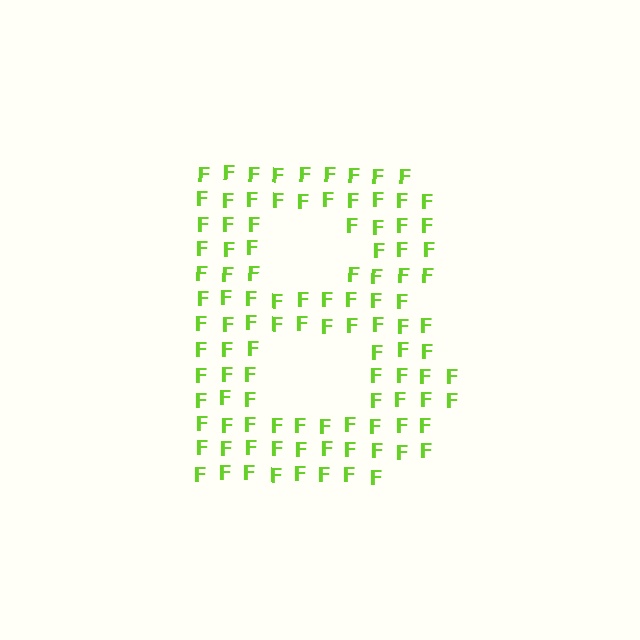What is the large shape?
The large shape is the letter B.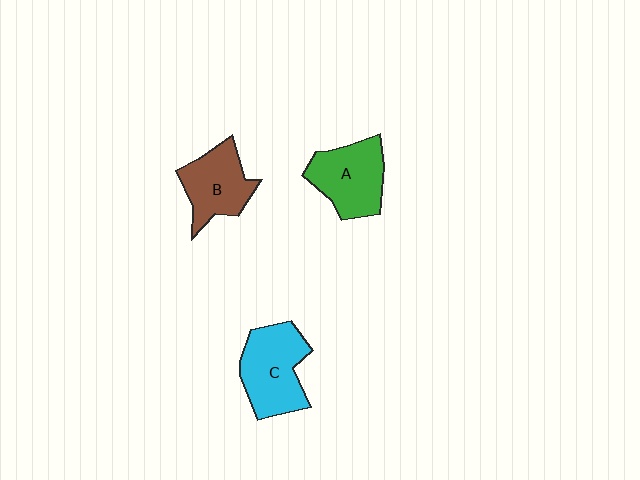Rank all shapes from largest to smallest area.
From largest to smallest: C (cyan), A (green), B (brown).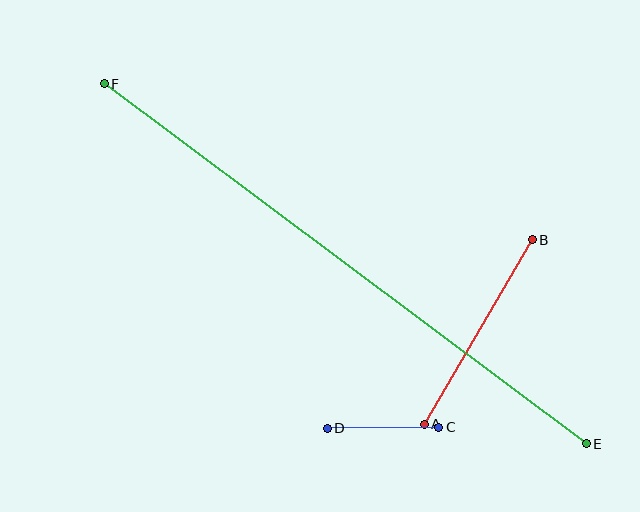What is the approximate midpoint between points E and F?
The midpoint is at approximately (345, 264) pixels.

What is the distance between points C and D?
The distance is approximately 111 pixels.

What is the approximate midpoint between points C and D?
The midpoint is at approximately (383, 428) pixels.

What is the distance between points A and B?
The distance is approximately 214 pixels.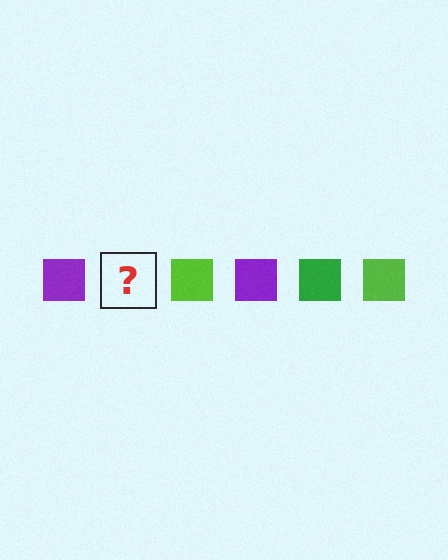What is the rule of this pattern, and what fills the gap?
The rule is that the pattern cycles through purple, green, lime squares. The gap should be filled with a green square.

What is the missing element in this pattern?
The missing element is a green square.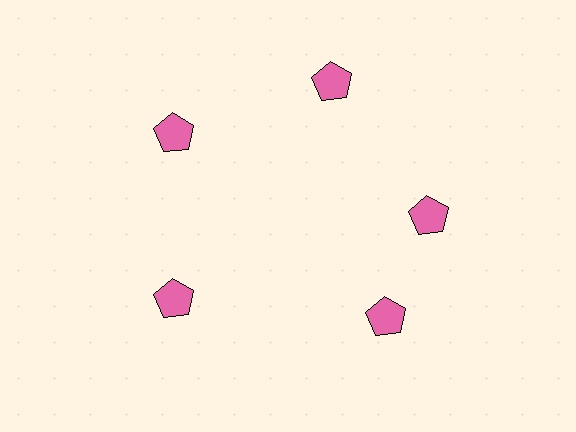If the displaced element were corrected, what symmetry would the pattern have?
It would have 5-fold rotational symmetry — the pattern would map onto itself every 72 degrees.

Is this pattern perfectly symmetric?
No. The 5 pink pentagons are arranged in a ring, but one element near the 5 o'clock position is rotated out of alignment along the ring, breaking the 5-fold rotational symmetry.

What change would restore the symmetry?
The symmetry would be restored by rotating it back into even spacing with its neighbors so that all 5 pentagons sit at equal angles and equal distance from the center.